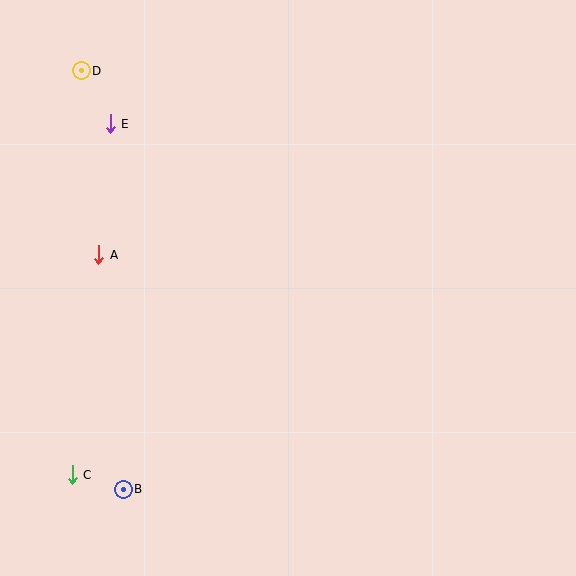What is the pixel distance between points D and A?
The distance between D and A is 185 pixels.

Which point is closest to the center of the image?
Point A at (99, 255) is closest to the center.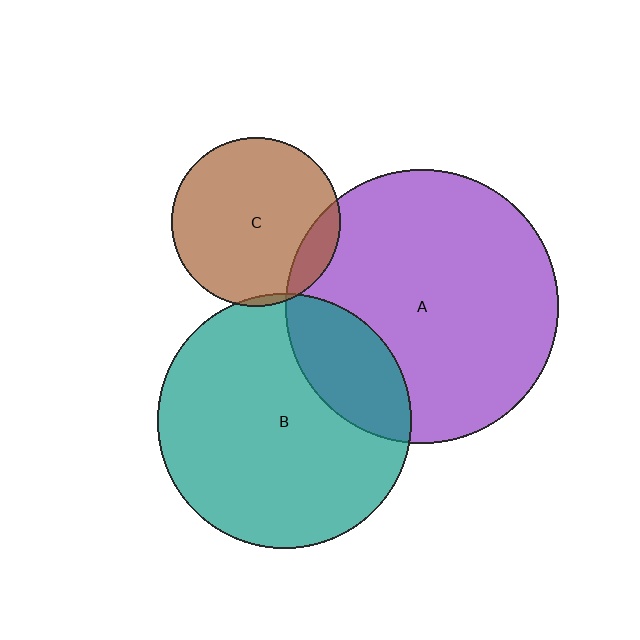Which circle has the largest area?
Circle A (purple).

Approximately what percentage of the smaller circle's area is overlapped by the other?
Approximately 20%.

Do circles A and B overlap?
Yes.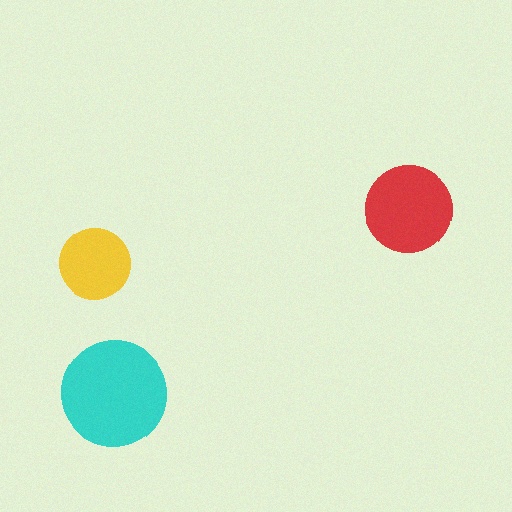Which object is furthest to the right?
The red circle is rightmost.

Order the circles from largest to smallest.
the cyan one, the red one, the yellow one.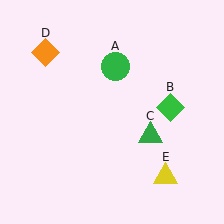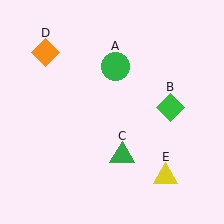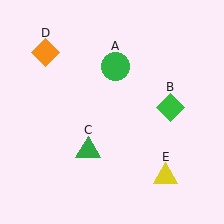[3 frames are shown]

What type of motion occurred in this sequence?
The green triangle (object C) rotated clockwise around the center of the scene.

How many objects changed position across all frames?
1 object changed position: green triangle (object C).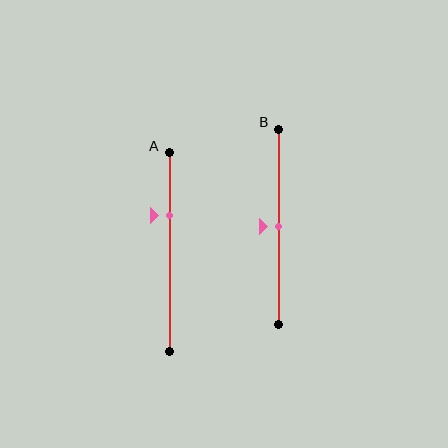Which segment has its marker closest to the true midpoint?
Segment B has its marker closest to the true midpoint.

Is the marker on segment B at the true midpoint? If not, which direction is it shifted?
Yes, the marker on segment B is at the true midpoint.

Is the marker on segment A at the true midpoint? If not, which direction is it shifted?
No, the marker on segment A is shifted upward by about 19% of the segment length.